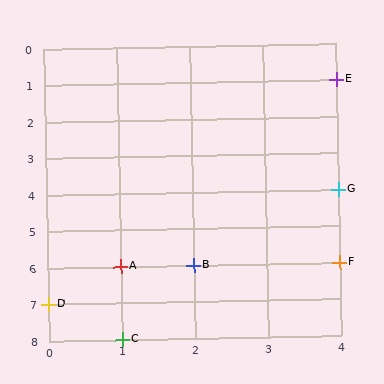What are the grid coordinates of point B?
Point B is at grid coordinates (2, 6).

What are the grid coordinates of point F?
Point F is at grid coordinates (4, 6).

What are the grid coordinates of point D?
Point D is at grid coordinates (0, 7).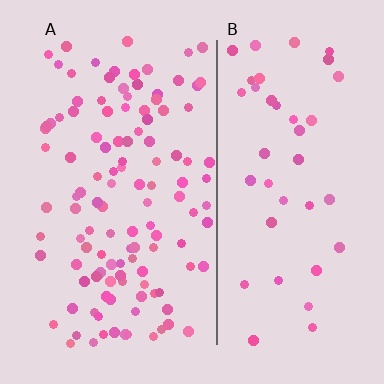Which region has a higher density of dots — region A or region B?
A (the left).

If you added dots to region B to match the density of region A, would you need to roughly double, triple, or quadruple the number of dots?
Approximately triple.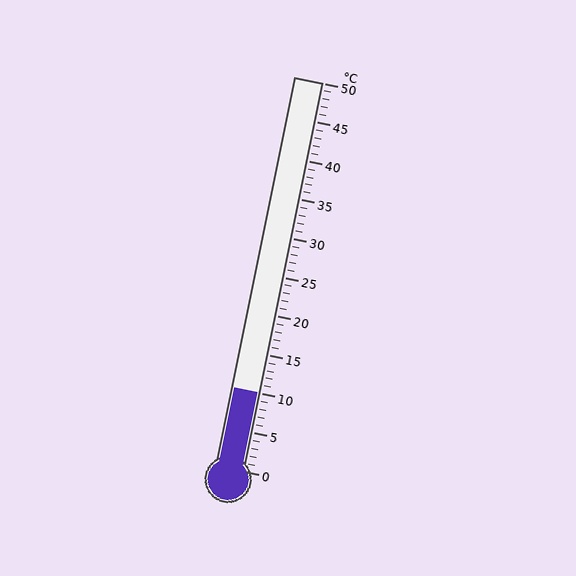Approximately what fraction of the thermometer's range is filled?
The thermometer is filled to approximately 20% of its range.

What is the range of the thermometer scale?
The thermometer scale ranges from 0°C to 50°C.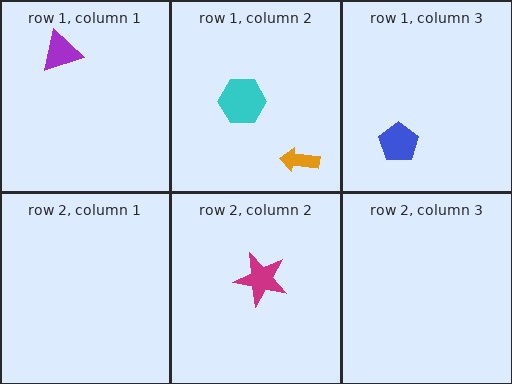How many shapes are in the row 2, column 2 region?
1.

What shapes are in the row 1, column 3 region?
The blue pentagon.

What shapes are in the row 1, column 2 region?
The orange arrow, the cyan hexagon.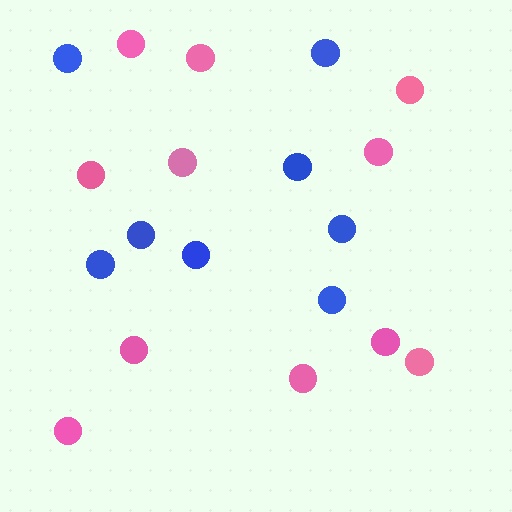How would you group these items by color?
There are 2 groups: one group of pink circles (11) and one group of blue circles (8).